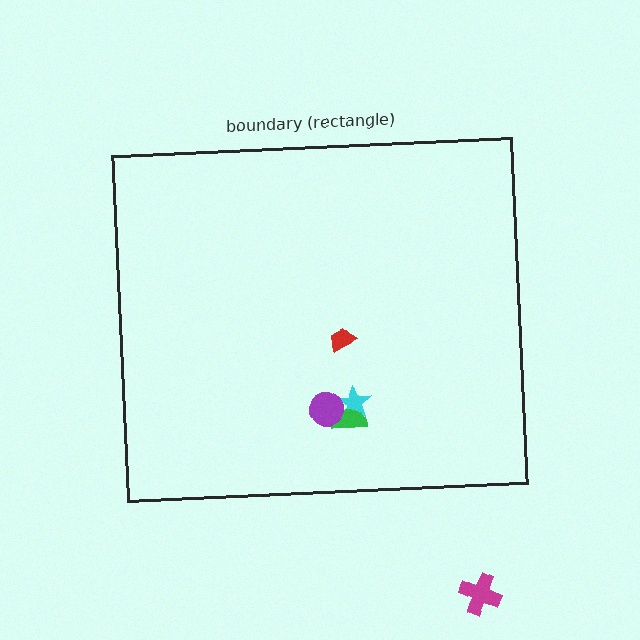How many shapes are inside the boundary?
4 inside, 1 outside.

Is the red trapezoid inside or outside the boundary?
Inside.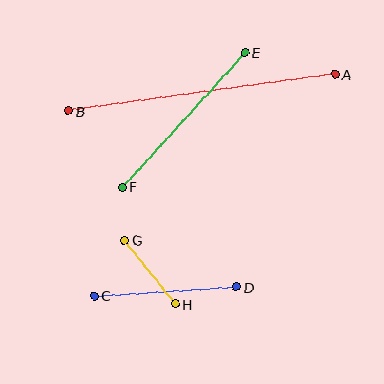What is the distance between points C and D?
The distance is approximately 143 pixels.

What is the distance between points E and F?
The distance is approximately 182 pixels.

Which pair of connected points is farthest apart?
Points A and B are farthest apart.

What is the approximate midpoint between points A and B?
The midpoint is at approximately (202, 92) pixels.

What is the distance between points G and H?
The distance is approximately 81 pixels.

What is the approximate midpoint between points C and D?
The midpoint is at approximately (165, 291) pixels.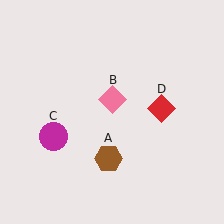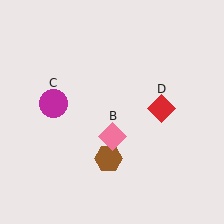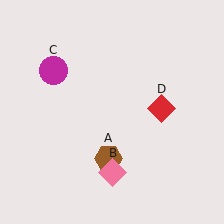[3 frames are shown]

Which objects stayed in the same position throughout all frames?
Brown hexagon (object A) and red diamond (object D) remained stationary.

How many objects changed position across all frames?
2 objects changed position: pink diamond (object B), magenta circle (object C).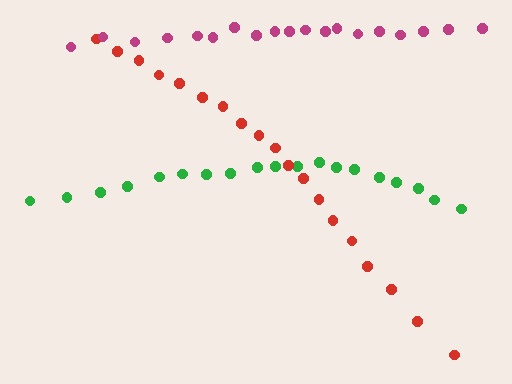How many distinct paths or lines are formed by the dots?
There are 3 distinct paths.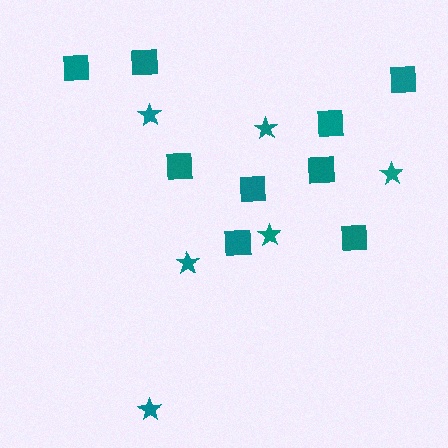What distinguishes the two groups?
There are 2 groups: one group of squares (9) and one group of stars (6).